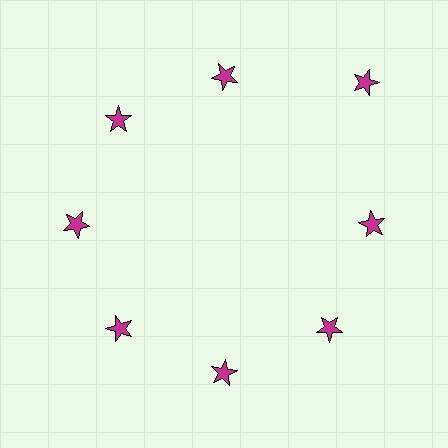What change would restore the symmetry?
The symmetry would be restored by moving it inward, back onto the ring so that all 8 stars sit at equal angles and equal distance from the center.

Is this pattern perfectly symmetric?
No. The 8 magenta stars are arranged in a ring, but one element near the 2 o'clock position is pushed outward from the center, breaking the 8-fold rotational symmetry.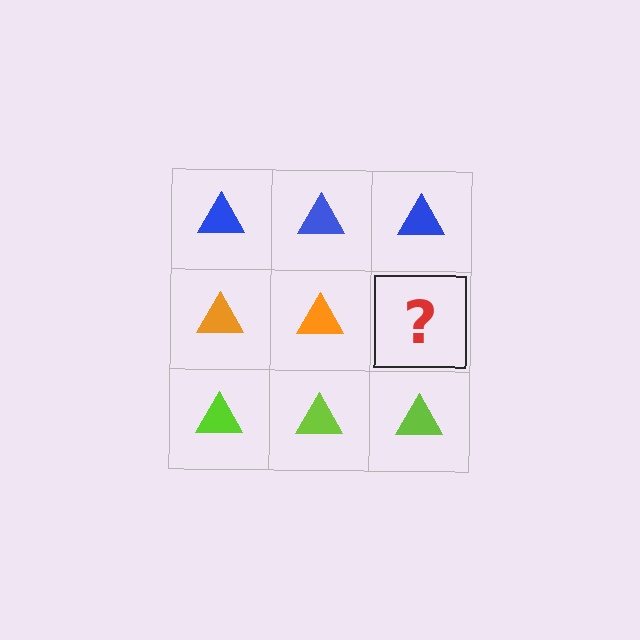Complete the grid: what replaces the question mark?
The question mark should be replaced with an orange triangle.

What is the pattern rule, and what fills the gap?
The rule is that each row has a consistent color. The gap should be filled with an orange triangle.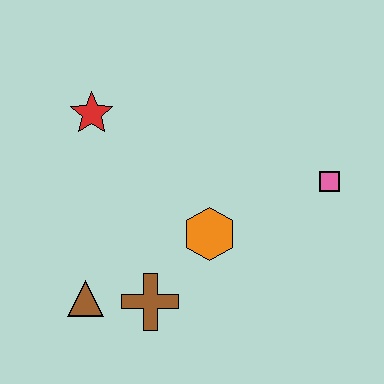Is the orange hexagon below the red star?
Yes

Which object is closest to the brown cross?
The brown triangle is closest to the brown cross.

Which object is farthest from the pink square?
The brown triangle is farthest from the pink square.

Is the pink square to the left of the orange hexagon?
No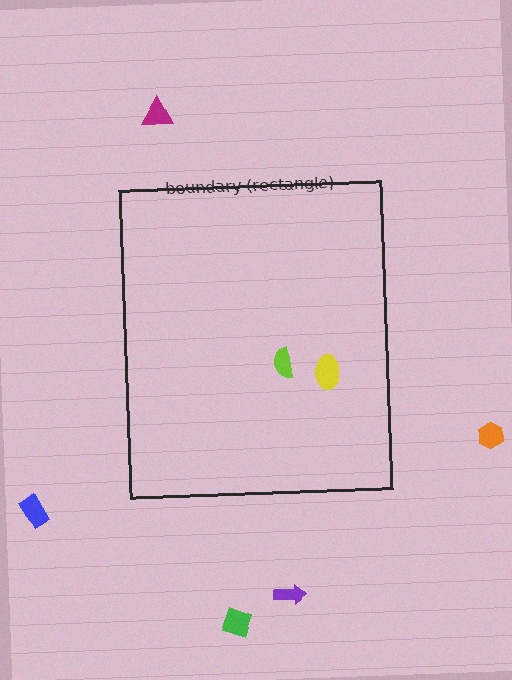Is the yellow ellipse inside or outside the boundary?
Inside.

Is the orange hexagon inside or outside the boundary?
Outside.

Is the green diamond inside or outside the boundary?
Outside.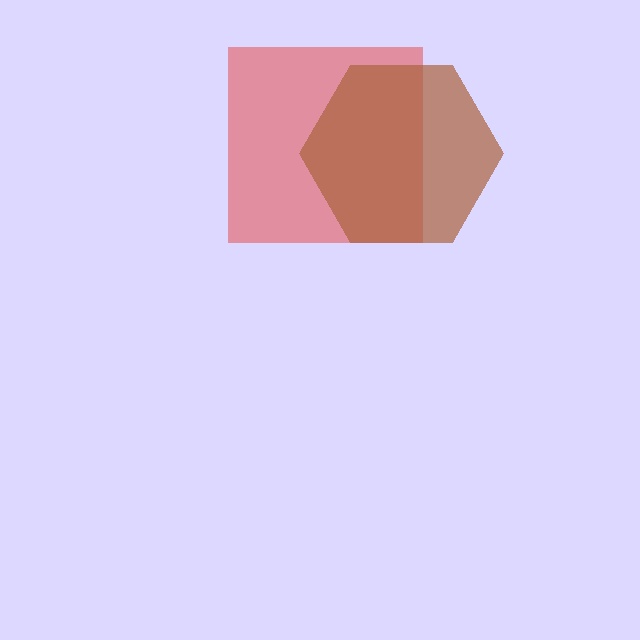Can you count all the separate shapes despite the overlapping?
Yes, there are 2 separate shapes.